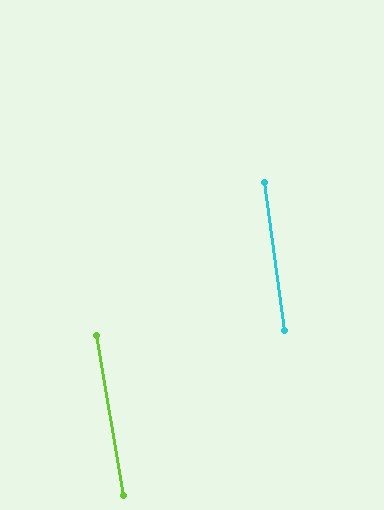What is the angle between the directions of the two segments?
Approximately 2 degrees.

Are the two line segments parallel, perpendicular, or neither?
Parallel — their directions differ by only 1.6°.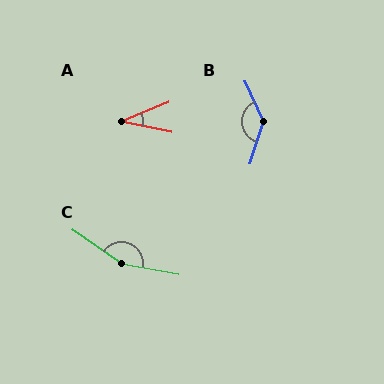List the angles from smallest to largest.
A (34°), B (138°), C (155°).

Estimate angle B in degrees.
Approximately 138 degrees.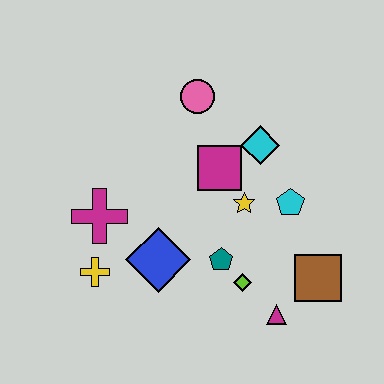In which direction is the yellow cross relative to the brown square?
The yellow cross is to the left of the brown square.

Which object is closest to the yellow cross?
The magenta cross is closest to the yellow cross.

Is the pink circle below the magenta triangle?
No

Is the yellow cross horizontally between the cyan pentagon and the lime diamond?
No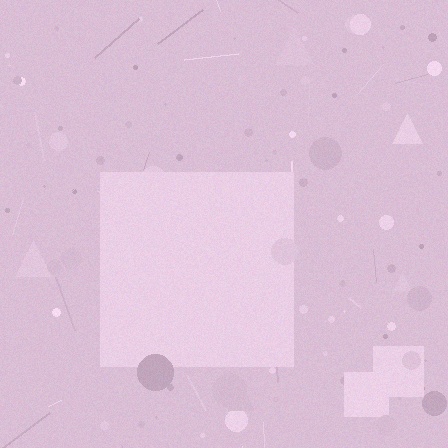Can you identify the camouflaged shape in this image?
The camouflaged shape is a square.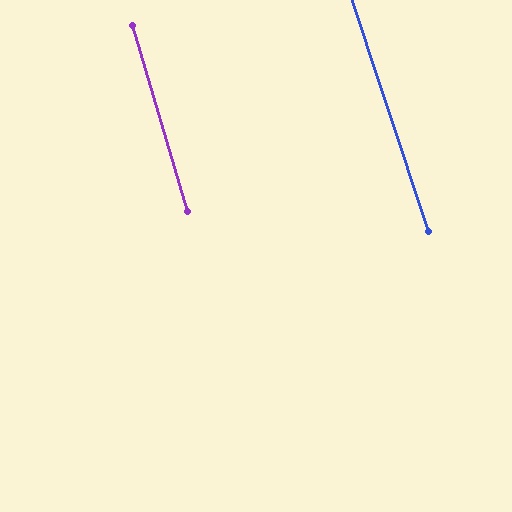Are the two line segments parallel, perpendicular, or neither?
Parallel — their directions differ by only 1.7°.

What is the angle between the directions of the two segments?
Approximately 2 degrees.